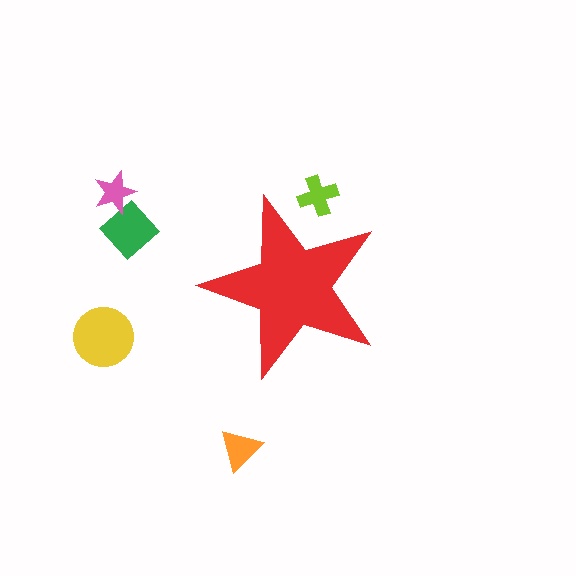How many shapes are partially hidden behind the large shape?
1 shape is partially hidden.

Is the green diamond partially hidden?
No, the green diamond is fully visible.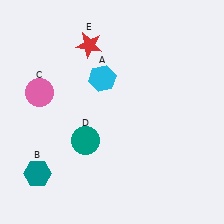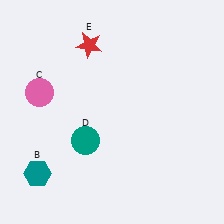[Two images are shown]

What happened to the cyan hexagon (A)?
The cyan hexagon (A) was removed in Image 2. It was in the top-left area of Image 1.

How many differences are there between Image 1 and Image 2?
There is 1 difference between the two images.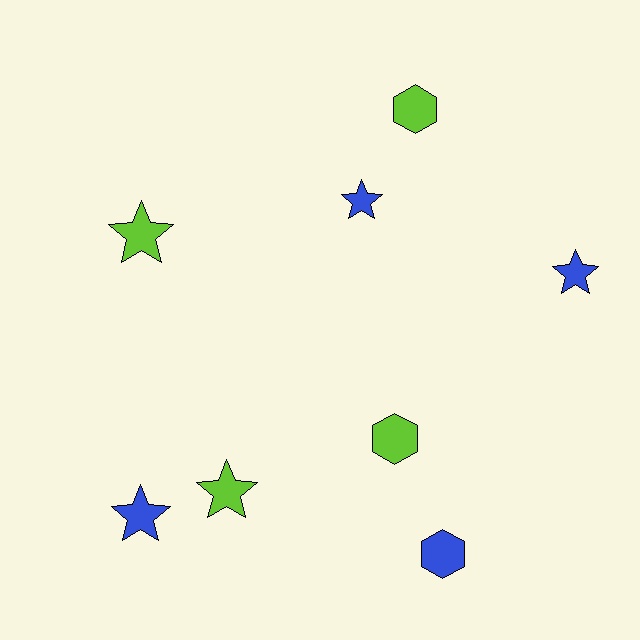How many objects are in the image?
There are 8 objects.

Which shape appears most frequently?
Star, with 5 objects.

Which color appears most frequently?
Blue, with 4 objects.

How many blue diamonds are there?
There are no blue diamonds.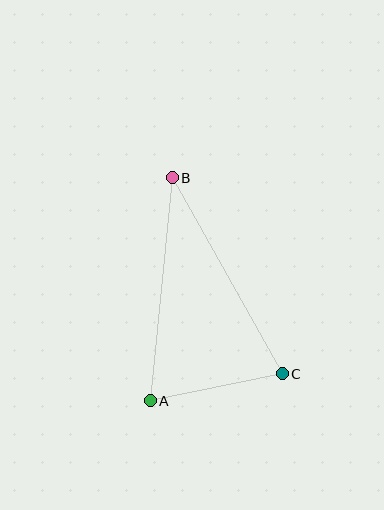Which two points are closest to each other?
Points A and C are closest to each other.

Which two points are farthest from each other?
Points B and C are farthest from each other.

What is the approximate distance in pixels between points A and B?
The distance between A and B is approximately 224 pixels.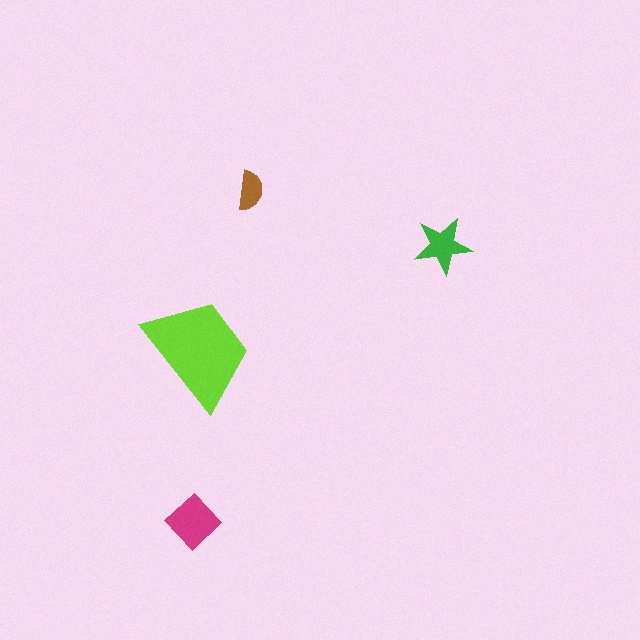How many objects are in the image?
There are 4 objects in the image.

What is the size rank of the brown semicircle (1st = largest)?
4th.